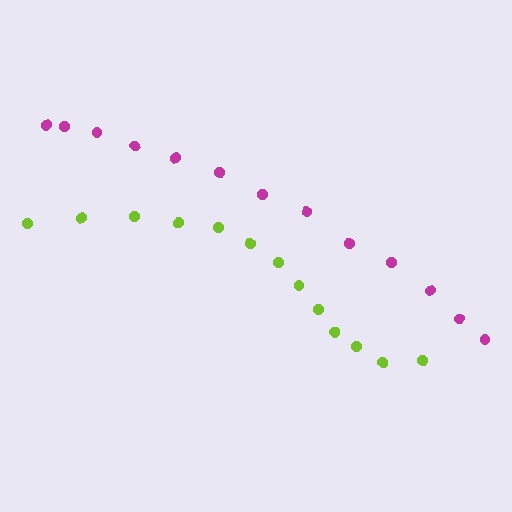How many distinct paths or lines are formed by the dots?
There are 2 distinct paths.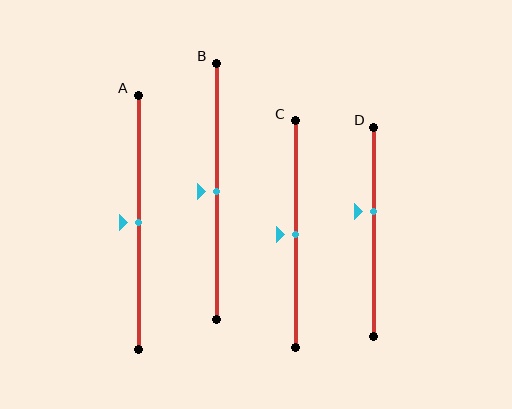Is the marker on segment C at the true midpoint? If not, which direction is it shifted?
Yes, the marker on segment C is at the true midpoint.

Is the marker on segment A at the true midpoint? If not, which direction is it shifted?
Yes, the marker on segment A is at the true midpoint.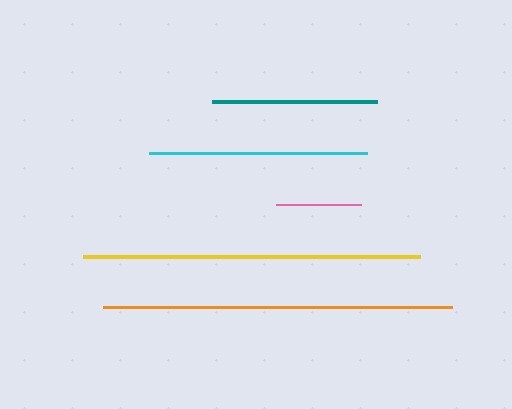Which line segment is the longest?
The orange line is the longest at approximately 349 pixels.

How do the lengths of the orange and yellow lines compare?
The orange and yellow lines are approximately the same length.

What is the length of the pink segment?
The pink segment is approximately 84 pixels long.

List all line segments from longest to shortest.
From longest to shortest: orange, yellow, cyan, teal, pink.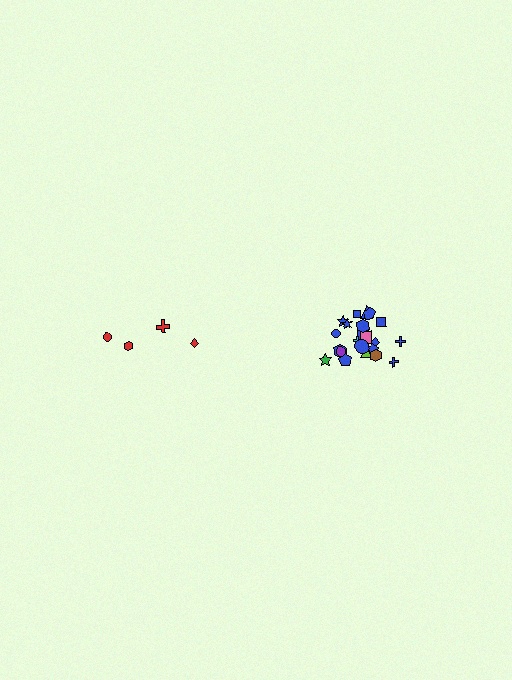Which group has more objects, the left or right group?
The right group.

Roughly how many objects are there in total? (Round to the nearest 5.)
Roughly 25 objects in total.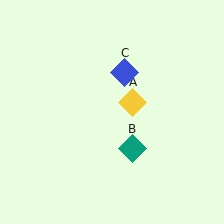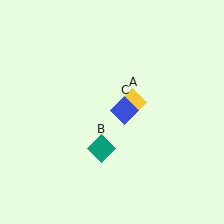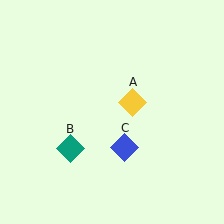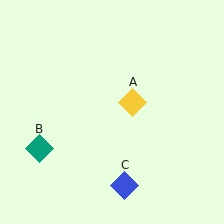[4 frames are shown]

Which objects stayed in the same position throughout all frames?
Yellow diamond (object A) remained stationary.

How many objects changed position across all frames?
2 objects changed position: teal diamond (object B), blue diamond (object C).